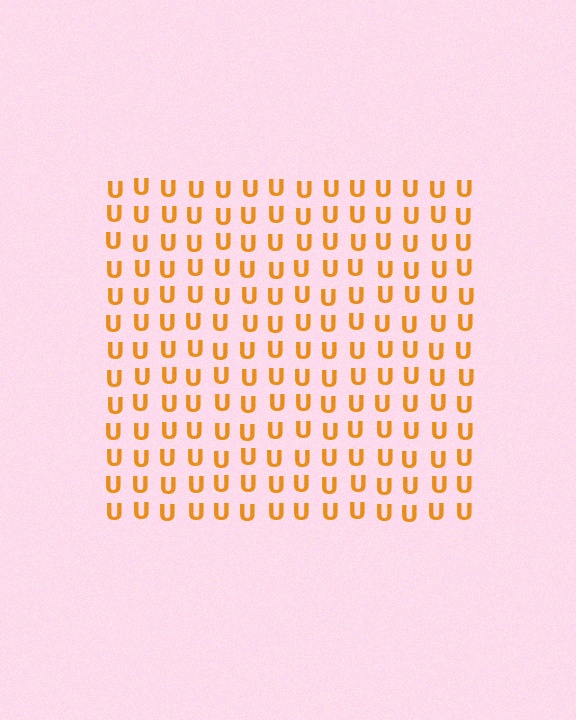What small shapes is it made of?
It is made of small letter U's.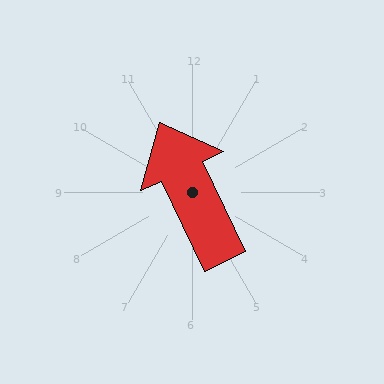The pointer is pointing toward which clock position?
Roughly 11 o'clock.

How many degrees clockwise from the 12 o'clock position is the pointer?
Approximately 335 degrees.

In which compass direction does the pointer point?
Northwest.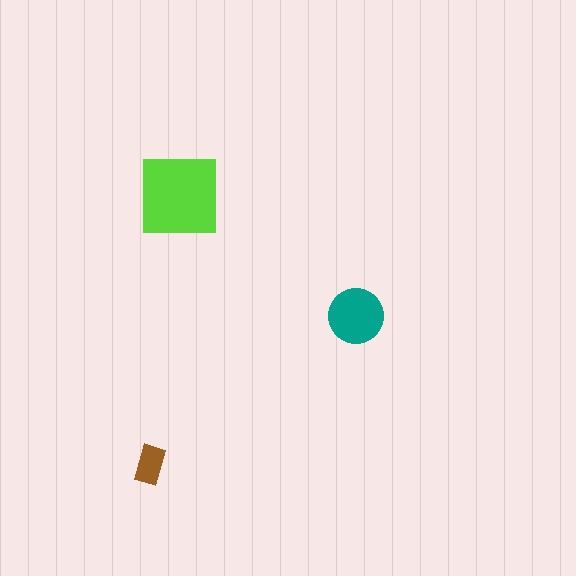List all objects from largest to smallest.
The lime square, the teal circle, the brown rectangle.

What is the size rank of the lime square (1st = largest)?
1st.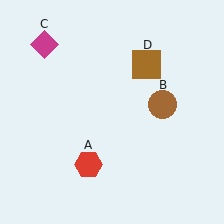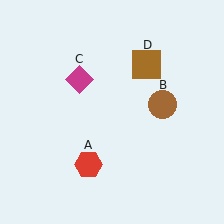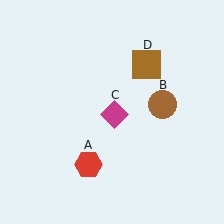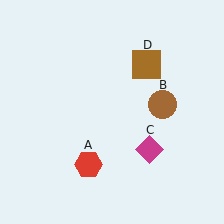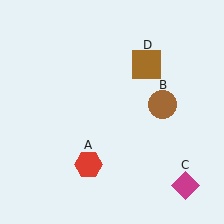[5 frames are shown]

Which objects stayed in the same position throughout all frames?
Red hexagon (object A) and brown circle (object B) and brown square (object D) remained stationary.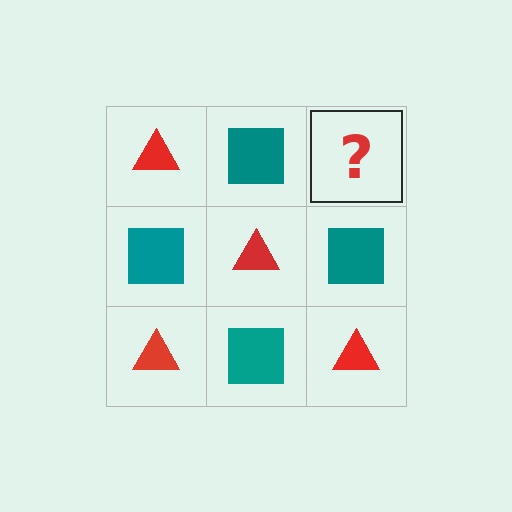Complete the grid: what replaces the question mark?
The question mark should be replaced with a red triangle.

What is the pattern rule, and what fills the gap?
The rule is that it alternates red triangle and teal square in a checkerboard pattern. The gap should be filled with a red triangle.